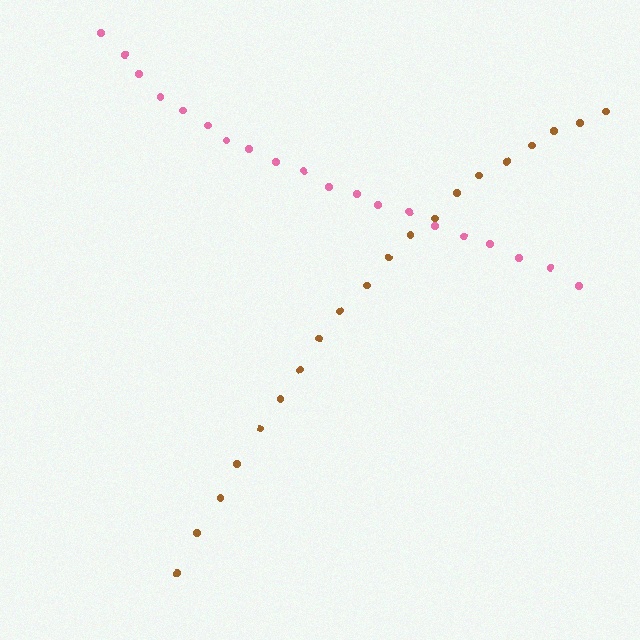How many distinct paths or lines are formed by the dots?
There are 2 distinct paths.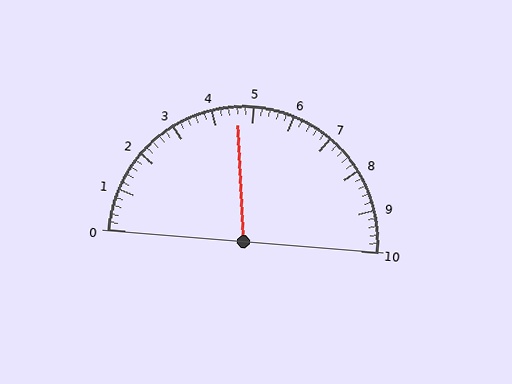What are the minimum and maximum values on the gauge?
The gauge ranges from 0 to 10.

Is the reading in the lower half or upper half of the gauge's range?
The reading is in the lower half of the range (0 to 10).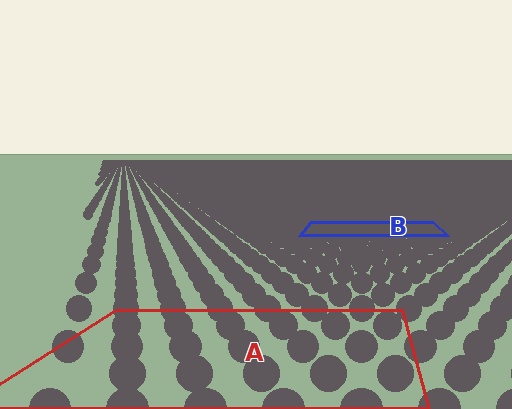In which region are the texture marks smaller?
The texture marks are smaller in region B, because it is farther away.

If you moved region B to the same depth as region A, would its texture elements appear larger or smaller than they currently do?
They would appear larger. At a closer depth, the same texture elements are projected at a bigger on-screen size.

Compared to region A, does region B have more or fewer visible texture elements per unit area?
Region B has more texture elements per unit area — they are packed more densely because it is farther away.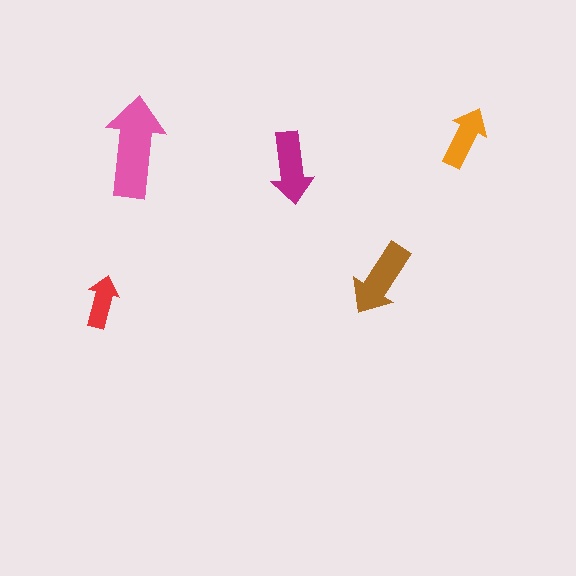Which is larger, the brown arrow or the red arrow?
The brown one.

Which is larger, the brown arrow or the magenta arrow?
The brown one.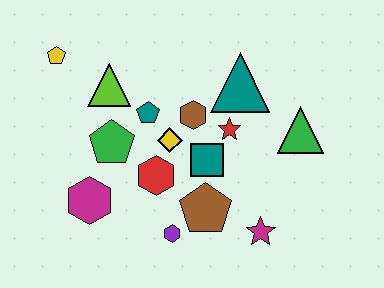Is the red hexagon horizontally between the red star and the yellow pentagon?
Yes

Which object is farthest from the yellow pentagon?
The magenta star is farthest from the yellow pentagon.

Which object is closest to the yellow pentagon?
The lime triangle is closest to the yellow pentagon.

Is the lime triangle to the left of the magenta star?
Yes